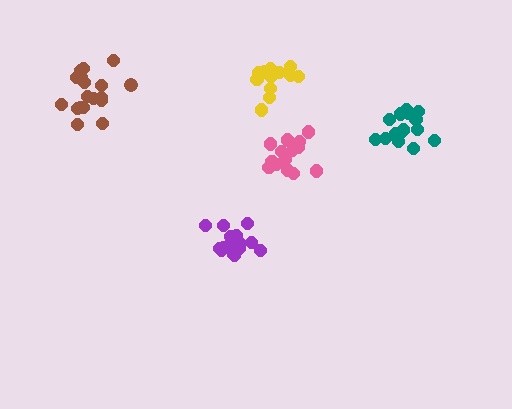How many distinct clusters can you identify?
There are 5 distinct clusters.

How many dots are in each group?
Group 1: 17 dots, Group 2: 13 dots, Group 3: 17 dots, Group 4: 14 dots, Group 5: 18 dots (79 total).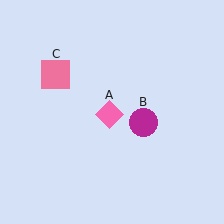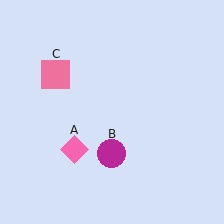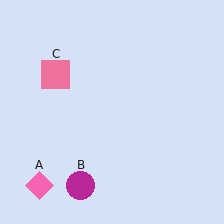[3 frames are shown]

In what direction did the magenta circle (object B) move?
The magenta circle (object B) moved down and to the left.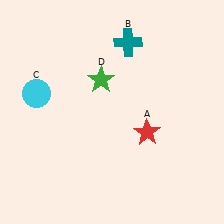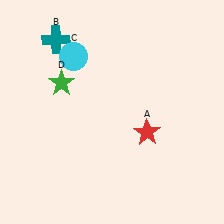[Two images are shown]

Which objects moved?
The objects that moved are: the teal cross (B), the cyan circle (C), the green star (D).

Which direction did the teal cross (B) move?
The teal cross (B) moved left.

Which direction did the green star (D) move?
The green star (D) moved left.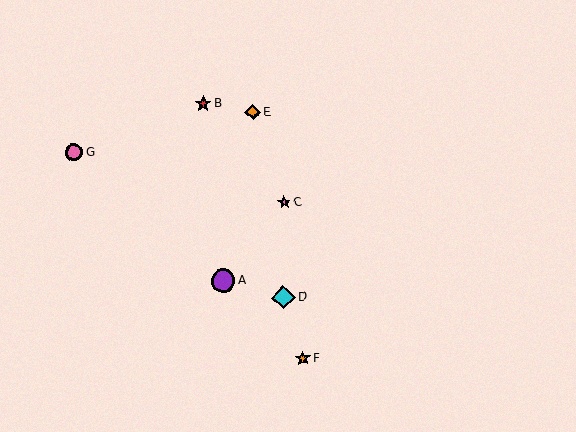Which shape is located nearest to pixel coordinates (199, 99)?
The red star (labeled B) at (203, 103) is nearest to that location.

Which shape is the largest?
The cyan diamond (labeled D) is the largest.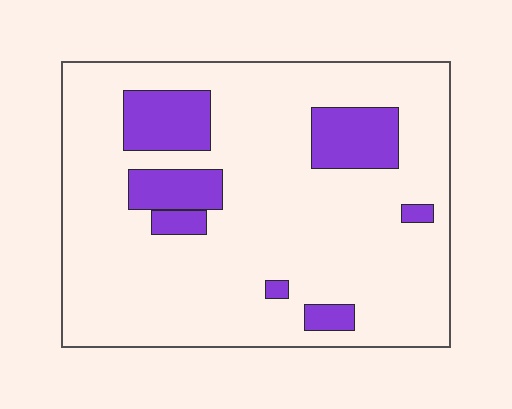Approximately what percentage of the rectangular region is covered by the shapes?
Approximately 15%.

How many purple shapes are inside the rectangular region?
7.